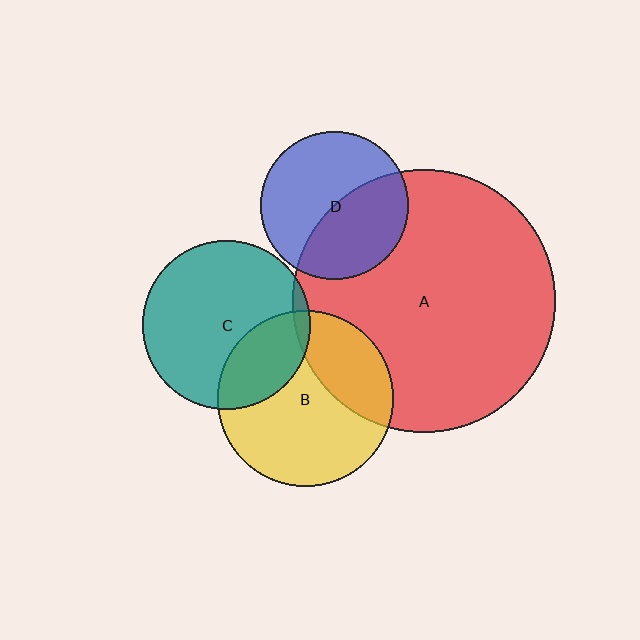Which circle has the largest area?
Circle A (red).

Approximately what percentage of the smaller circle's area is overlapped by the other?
Approximately 45%.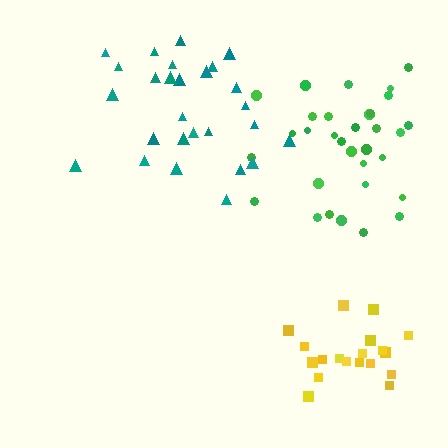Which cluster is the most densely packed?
Yellow.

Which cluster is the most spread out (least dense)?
Teal.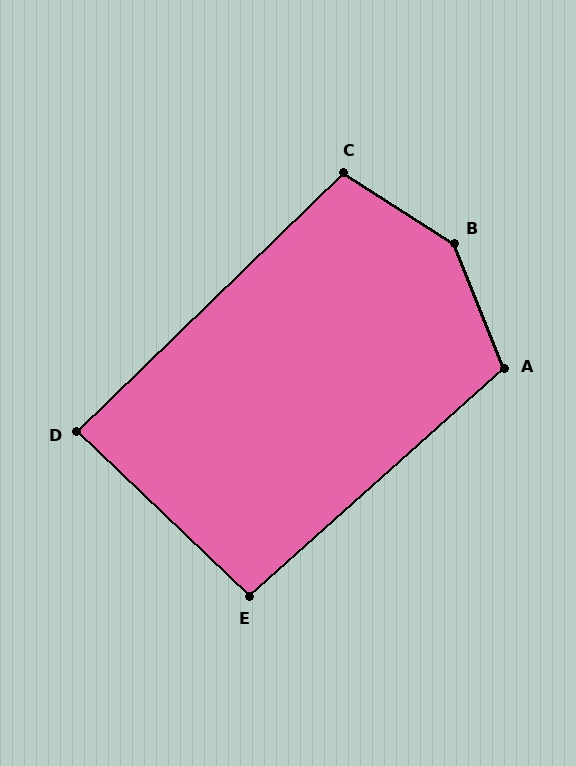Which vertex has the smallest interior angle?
D, at approximately 88 degrees.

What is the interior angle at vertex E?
Approximately 95 degrees (approximately right).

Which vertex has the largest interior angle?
B, at approximately 144 degrees.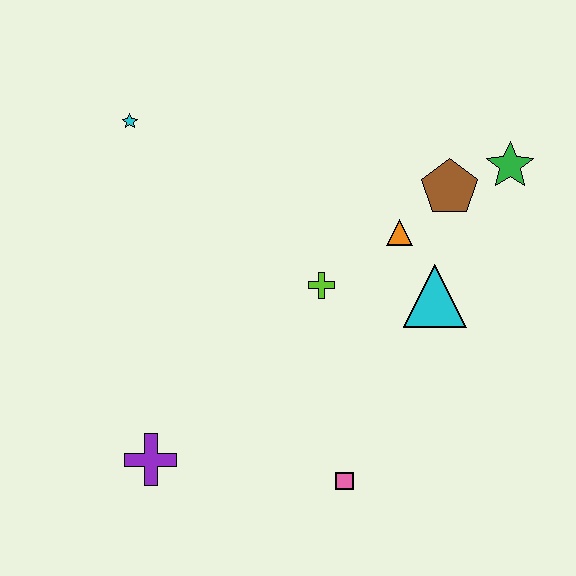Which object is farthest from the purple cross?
The green star is farthest from the purple cross.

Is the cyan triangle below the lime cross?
Yes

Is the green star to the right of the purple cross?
Yes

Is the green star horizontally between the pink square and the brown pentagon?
No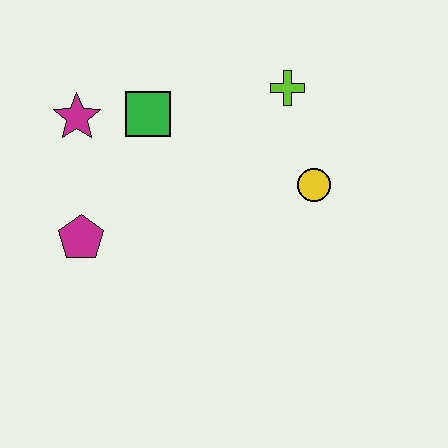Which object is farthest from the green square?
The yellow circle is farthest from the green square.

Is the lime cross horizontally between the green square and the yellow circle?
Yes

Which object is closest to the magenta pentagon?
The magenta star is closest to the magenta pentagon.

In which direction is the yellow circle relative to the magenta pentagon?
The yellow circle is to the right of the magenta pentagon.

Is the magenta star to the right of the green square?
No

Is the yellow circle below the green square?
Yes